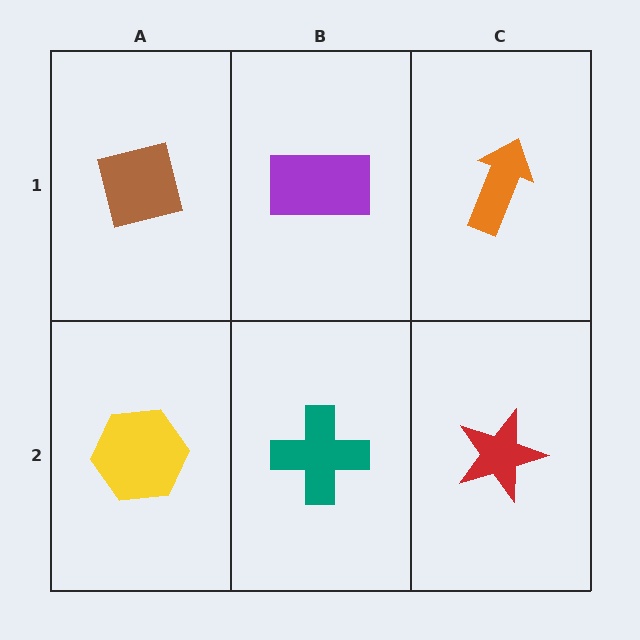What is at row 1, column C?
An orange arrow.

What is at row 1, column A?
A brown square.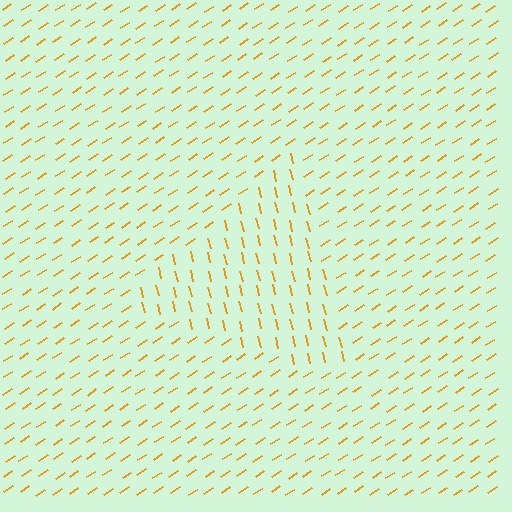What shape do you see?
I see a triangle.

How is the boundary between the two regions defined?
The boundary is defined purely by a change in line orientation (approximately 71 degrees difference). All lines are the same color and thickness.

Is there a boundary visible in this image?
Yes, there is a texture boundary formed by a change in line orientation.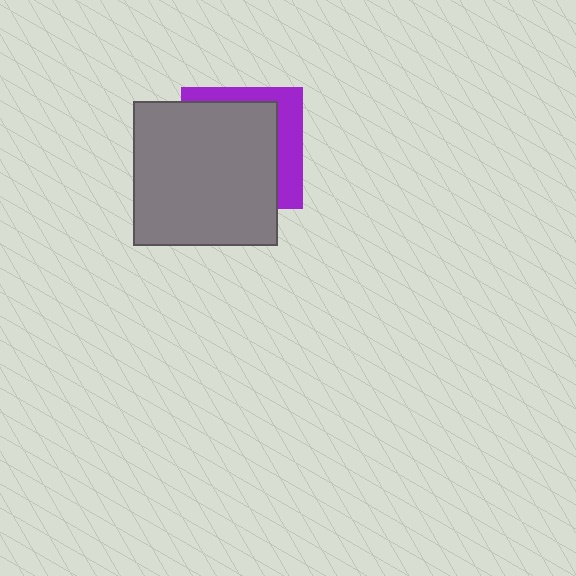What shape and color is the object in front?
The object in front is a gray square.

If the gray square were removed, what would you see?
You would see the complete purple square.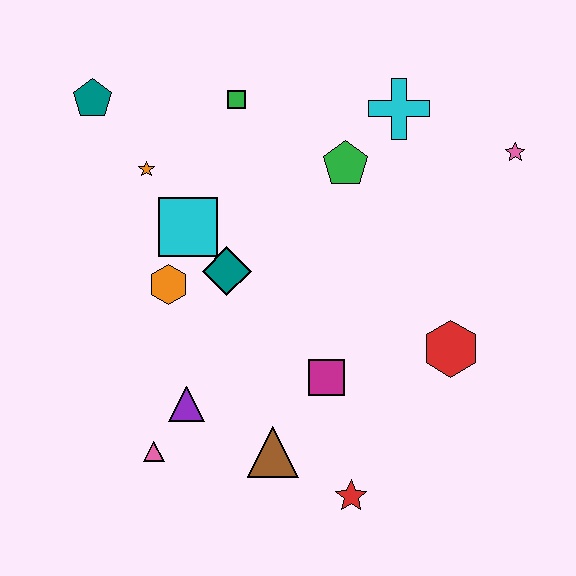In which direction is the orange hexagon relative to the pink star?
The orange hexagon is to the left of the pink star.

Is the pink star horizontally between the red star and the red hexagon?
No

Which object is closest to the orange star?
The cyan square is closest to the orange star.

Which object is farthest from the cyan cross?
The pink triangle is farthest from the cyan cross.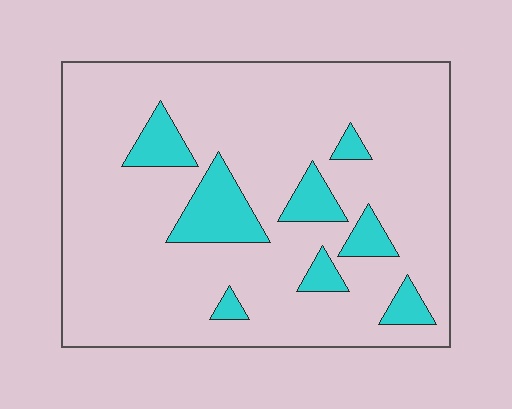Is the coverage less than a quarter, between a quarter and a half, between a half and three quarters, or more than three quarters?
Less than a quarter.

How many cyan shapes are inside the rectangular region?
8.